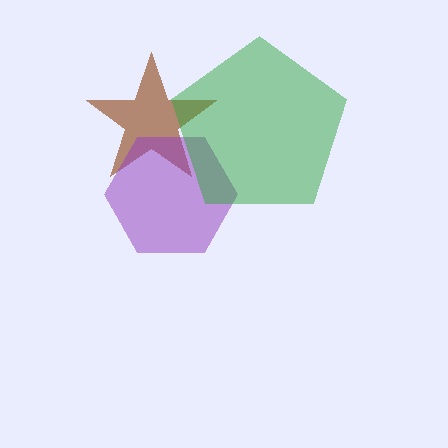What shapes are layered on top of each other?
The layered shapes are: a brown star, a purple hexagon, a green pentagon.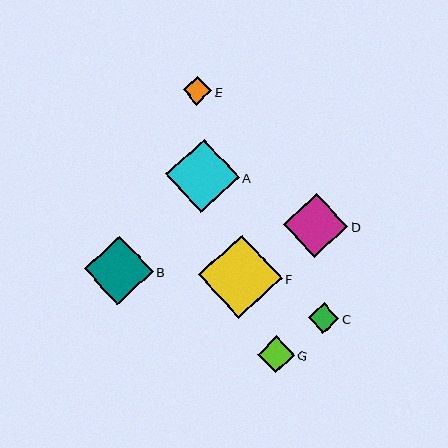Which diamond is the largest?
Diamond F is the largest with a size of approximately 84 pixels.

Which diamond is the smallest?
Diamond E is the smallest with a size of approximately 29 pixels.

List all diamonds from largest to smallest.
From largest to smallest: F, A, B, D, G, C, E.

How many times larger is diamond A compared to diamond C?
Diamond A is approximately 2.4 times the size of diamond C.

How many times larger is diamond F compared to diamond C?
Diamond F is approximately 2.7 times the size of diamond C.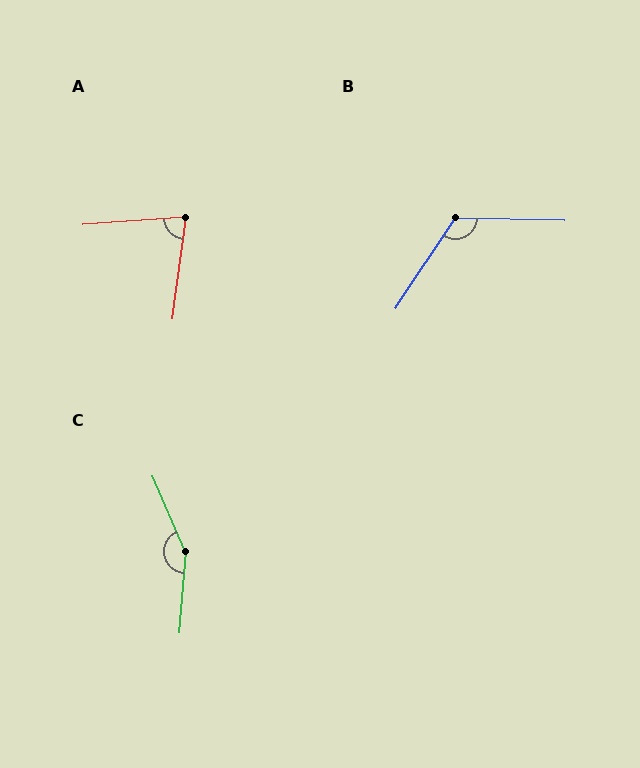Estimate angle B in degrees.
Approximately 122 degrees.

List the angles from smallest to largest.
A (79°), B (122°), C (152°).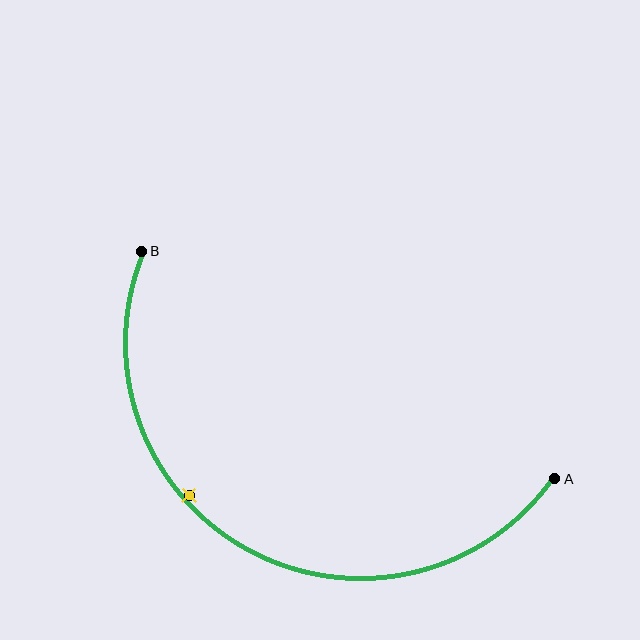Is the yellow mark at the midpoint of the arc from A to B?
No — the yellow mark does not lie on the arc at all. It sits slightly inside the curve.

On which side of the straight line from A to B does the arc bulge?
The arc bulges below the straight line connecting A and B.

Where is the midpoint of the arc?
The arc midpoint is the point on the curve farthest from the straight line joining A and B. It sits below that line.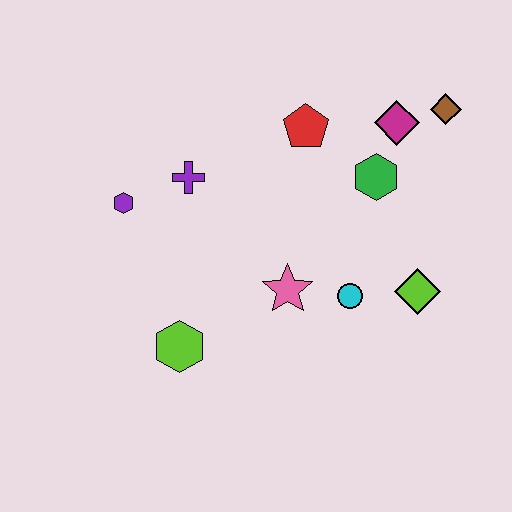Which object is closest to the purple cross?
The purple hexagon is closest to the purple cross.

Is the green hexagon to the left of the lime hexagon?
No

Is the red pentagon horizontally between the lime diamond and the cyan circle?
No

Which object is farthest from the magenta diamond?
The lime hexagon is farthest from the magenta diamond.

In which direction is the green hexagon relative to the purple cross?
The green hexagon is to the right of the purple cross.